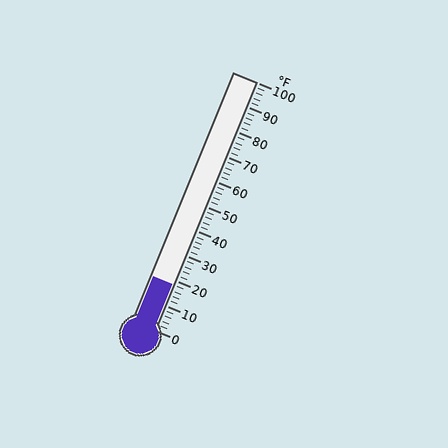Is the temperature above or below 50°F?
The temperature is below 50°F.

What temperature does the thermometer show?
The thermometer shows approximately 18°F.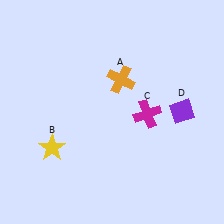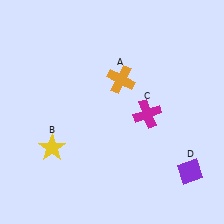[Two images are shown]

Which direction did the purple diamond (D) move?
The purple diamond (D) moved down.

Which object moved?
The purple diamond (D) moved down.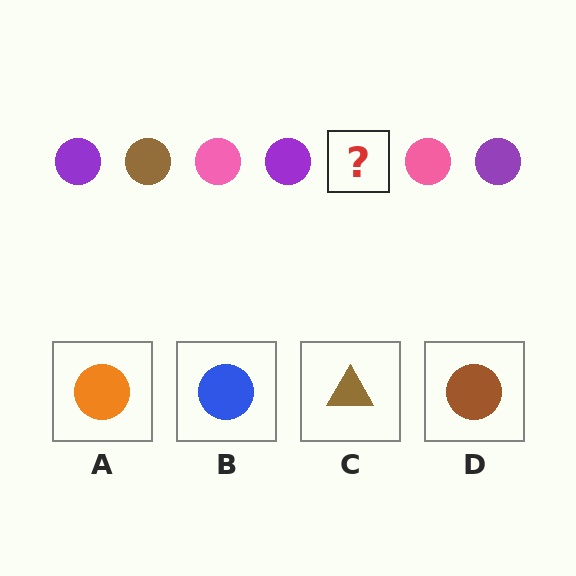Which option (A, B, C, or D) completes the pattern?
D.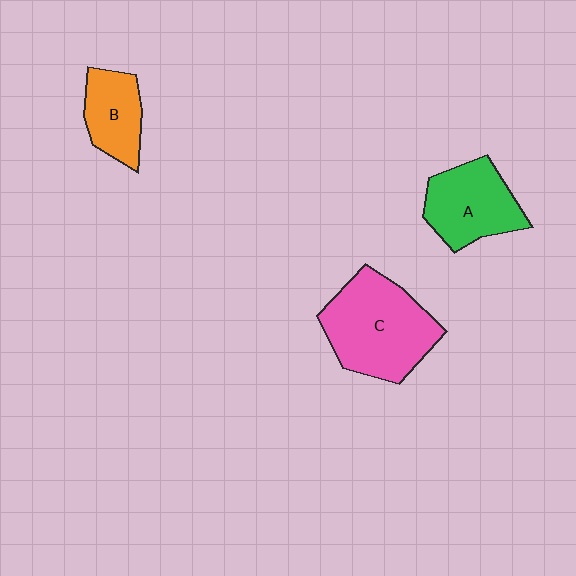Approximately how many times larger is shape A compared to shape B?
Approximately 1.4 times.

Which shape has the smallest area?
Shape B (orange).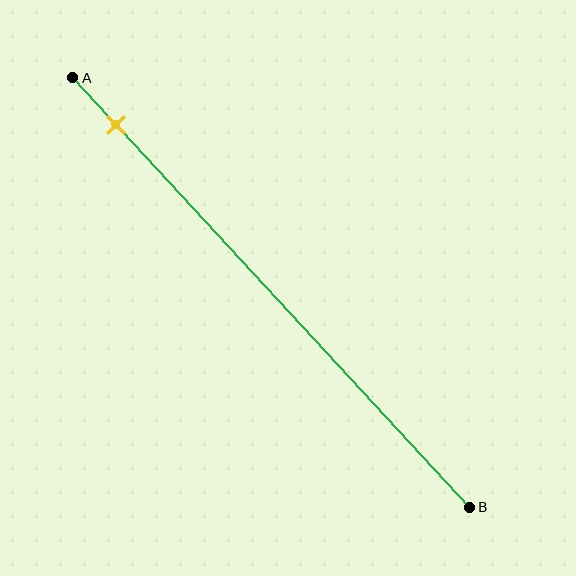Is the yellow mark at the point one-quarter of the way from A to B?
No, the mark is at about 10% from A, not at the 25% one-quarter point.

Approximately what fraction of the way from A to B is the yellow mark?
The yellow mark is approximately 10% of the way from A to B.